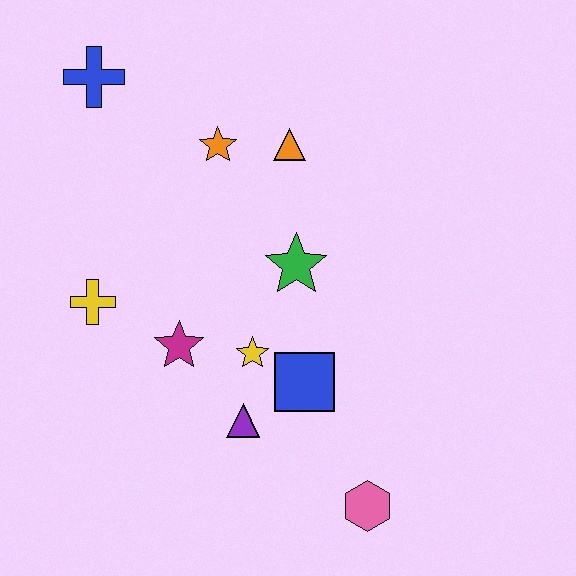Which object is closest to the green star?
The yellow star is closest to the green star.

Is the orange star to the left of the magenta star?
No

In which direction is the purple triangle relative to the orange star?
The purple triangle is below the orange star.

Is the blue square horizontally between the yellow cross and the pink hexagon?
Yes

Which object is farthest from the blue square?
The blue cross is farthest from the blue square.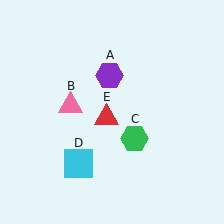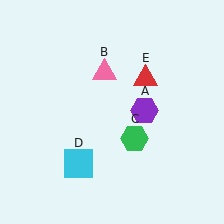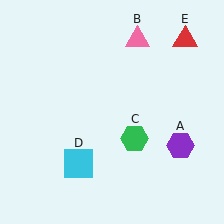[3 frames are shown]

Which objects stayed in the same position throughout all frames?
Green hexagon (object C) and cyan square (object D) remained stationary.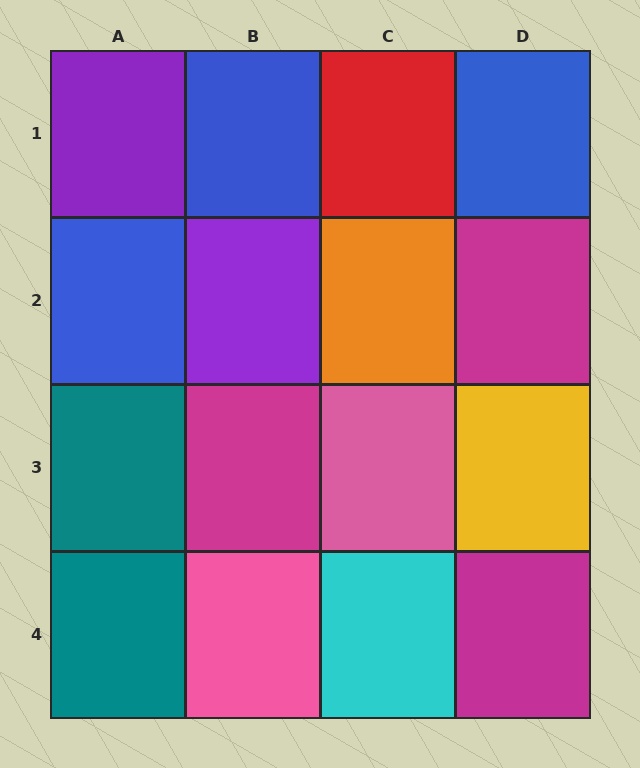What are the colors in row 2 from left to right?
Blue, purple, orange, magenta.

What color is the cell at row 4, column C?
Cyan.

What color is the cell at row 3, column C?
Pink.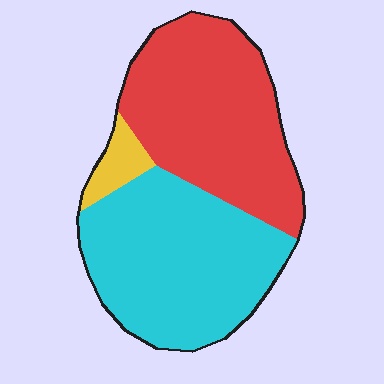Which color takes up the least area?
Yellow, at roughly 5%.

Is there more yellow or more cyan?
Cyan.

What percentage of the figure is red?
Red takes up about one half (1/2) of the figure.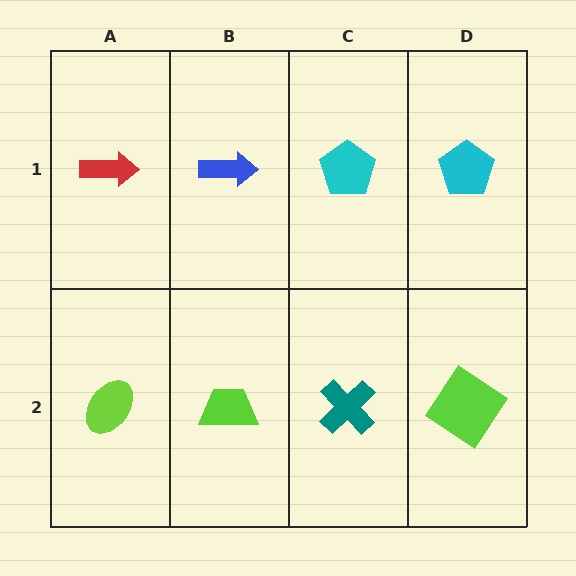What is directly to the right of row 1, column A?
A blue arrow.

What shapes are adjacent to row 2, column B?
A blue arrow (row 1, column B), a lime ellipse (row 2, column A), a teal cross (row 2, column C).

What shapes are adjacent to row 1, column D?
A lime diamond (row 2, column D), a cyan pentagon (row 1, column C).